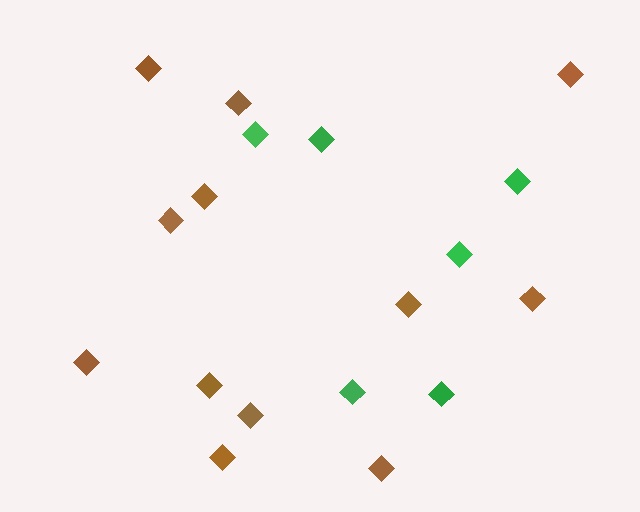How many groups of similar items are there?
There are 2 groups: one group of green diamonds (6) and one group of brown diamonds (12).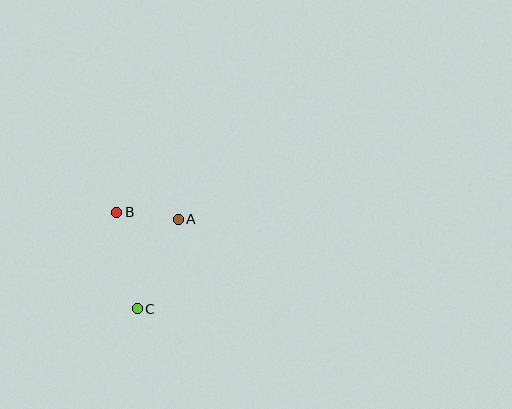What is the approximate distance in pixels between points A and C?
The distance between A and C is approximately 98 pixels.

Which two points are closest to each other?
Points A and B are closest to each other.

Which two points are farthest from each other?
Points B and C are farthest from each other.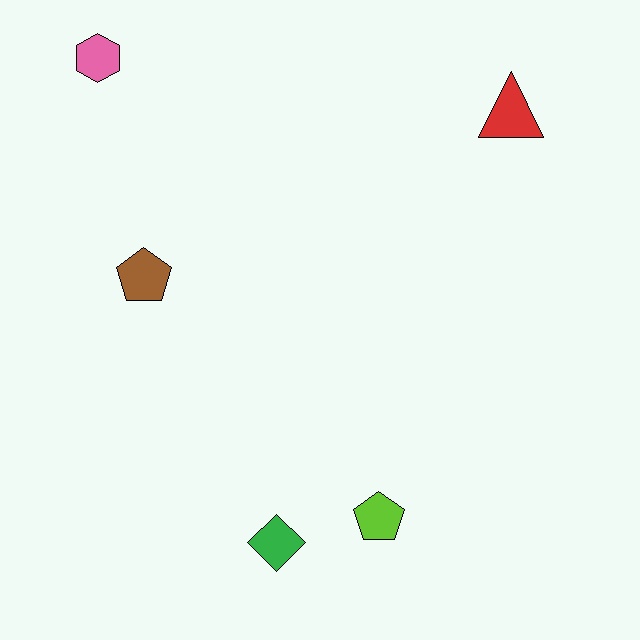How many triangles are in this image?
There is 1 triangle.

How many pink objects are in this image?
There is 1 pink object.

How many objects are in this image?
There are 5 objects.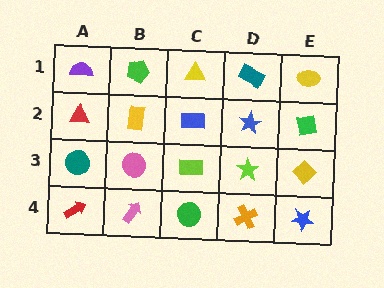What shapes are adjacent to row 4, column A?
A teal circle (row 3, column A), a pink arrow (row 4, column B).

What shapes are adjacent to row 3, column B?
A yellow rectangle (row 2, column B), a pink arrow (row 4, column B), a teal circle (row 3, column A), a lime rectangle (row 3, column C).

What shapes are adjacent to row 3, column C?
A blue rectangle (row 2, column C), a green circle (row 4, column C), a pink circle (row 3, column B), a lime star (row 3, column D).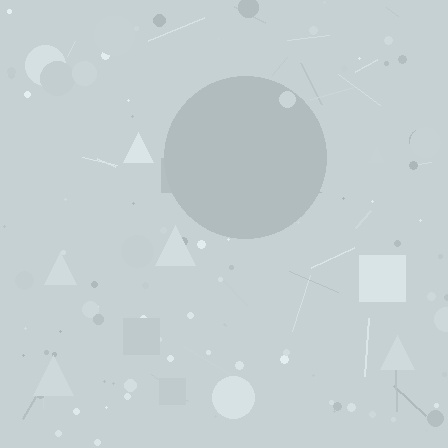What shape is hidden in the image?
A circle is hidden in the image.